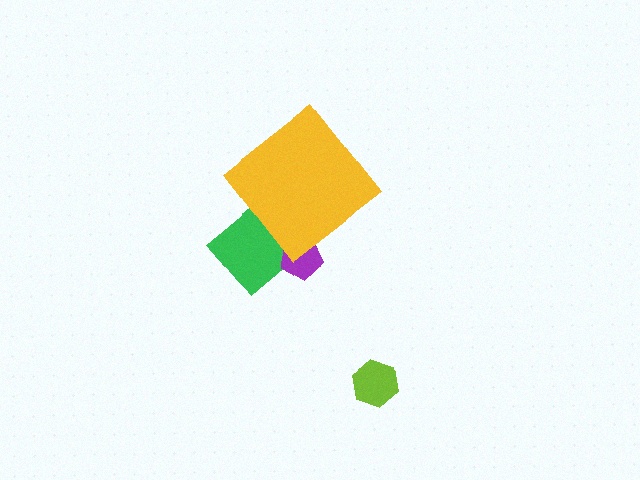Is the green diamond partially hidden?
Yes, the green diamond is partially hidden behind the yellow diamond.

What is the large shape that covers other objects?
A yellow diamond.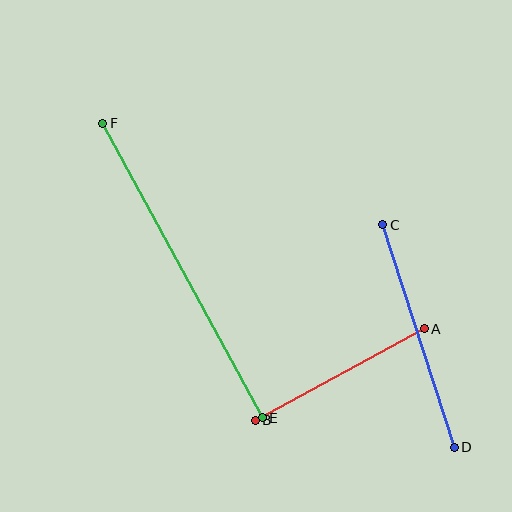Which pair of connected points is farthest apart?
Points E and F are farthest apart.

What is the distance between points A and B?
The distance is approximately 193 pixels.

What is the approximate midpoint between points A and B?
The midpoint is at approximately (340, 375) pixels.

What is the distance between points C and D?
The distance is approximately 233 pixels.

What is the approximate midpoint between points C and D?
The midpoint is at approximately (419, 336) pixels.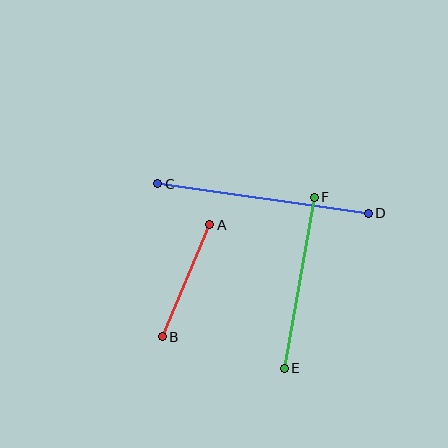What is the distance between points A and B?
The distance is approximately 122 pixels.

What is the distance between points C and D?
The distance is approximately 213 pixels.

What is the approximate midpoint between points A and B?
The midpoint is at approximately (186, 281) pixels.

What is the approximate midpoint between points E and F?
The midpoint is at approximately (299, 283) pixels.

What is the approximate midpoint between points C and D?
The midpoint is at approximately (263, 199) pixels.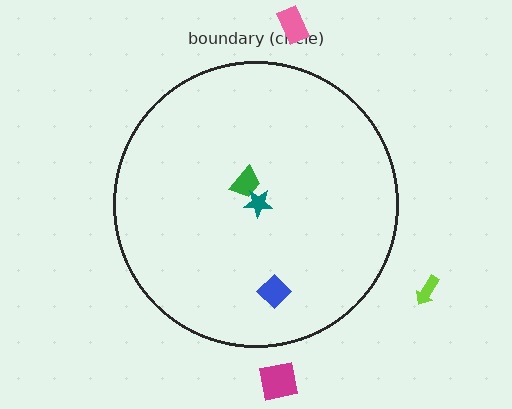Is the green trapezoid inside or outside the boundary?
Inside.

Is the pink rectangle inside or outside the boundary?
Outside.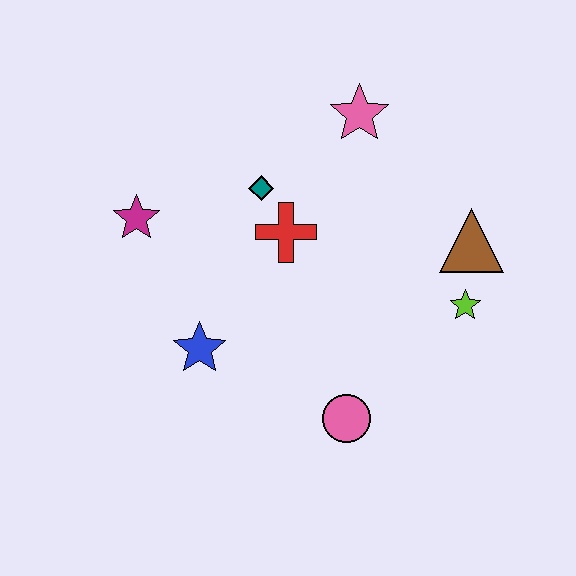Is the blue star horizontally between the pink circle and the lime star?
No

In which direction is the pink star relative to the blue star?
The pink star is above the blue star.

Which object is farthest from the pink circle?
The pink star is farthest from the pink circle.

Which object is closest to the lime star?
The brown triangle is closest to the lime star.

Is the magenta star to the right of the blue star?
No